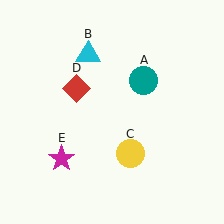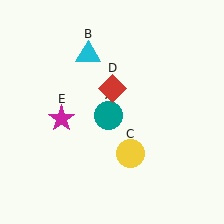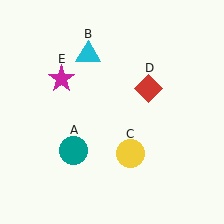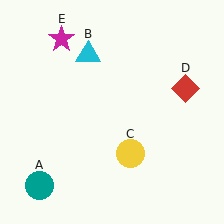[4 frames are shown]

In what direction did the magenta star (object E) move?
The magenta star (object E) moved up.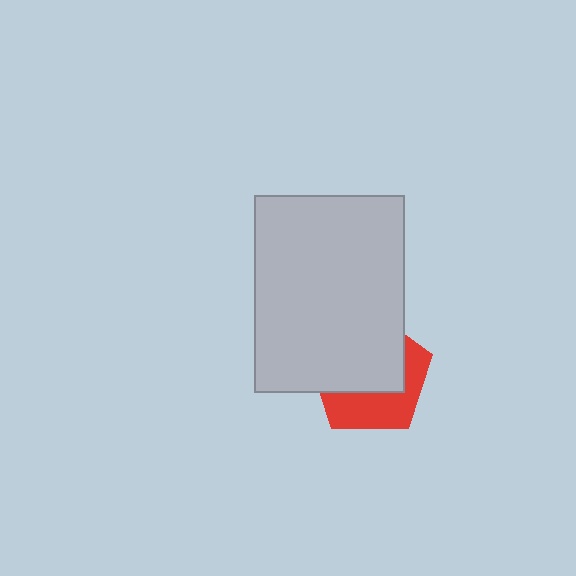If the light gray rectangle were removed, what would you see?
You would see the complete red pentagon.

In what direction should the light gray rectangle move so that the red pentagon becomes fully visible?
The light gray rectangle should move toward the upper-left. That is the shortest direction to clear the overlap and leave the red pentagon fully visible.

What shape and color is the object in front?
The object in front is a light gray rectangle.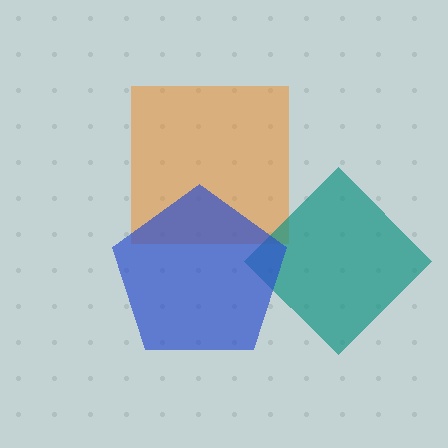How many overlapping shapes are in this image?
There are 3 overlapping shapes in the image.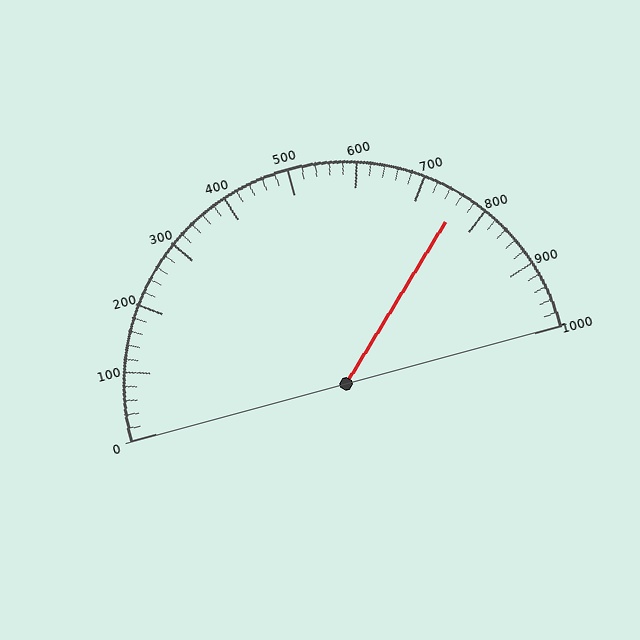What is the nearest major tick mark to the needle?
The nearest major tick mark is 800.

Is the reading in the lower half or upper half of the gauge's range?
The reading is in the upper half of the range (0 to 1000).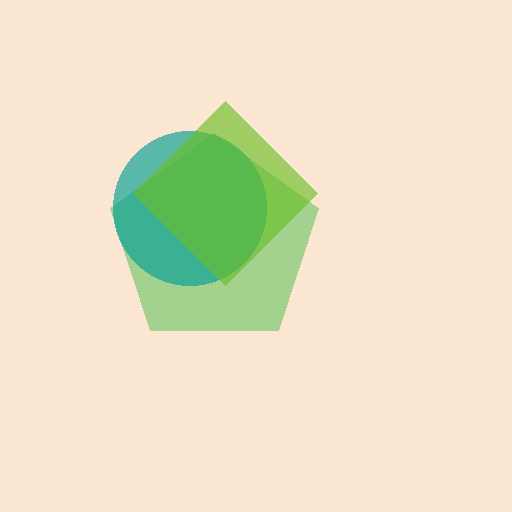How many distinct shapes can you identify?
There are 3 distinct shapes: a green pentagon, a teal circle, a lime diamond.